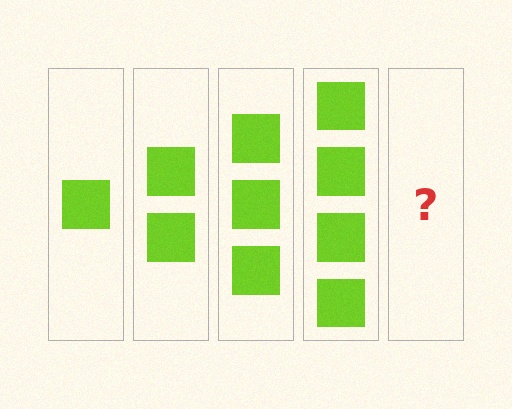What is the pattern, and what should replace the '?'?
The pattern is that each step adds one more square. The '?' should be 5 squares.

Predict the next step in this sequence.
The next step is 5 squares.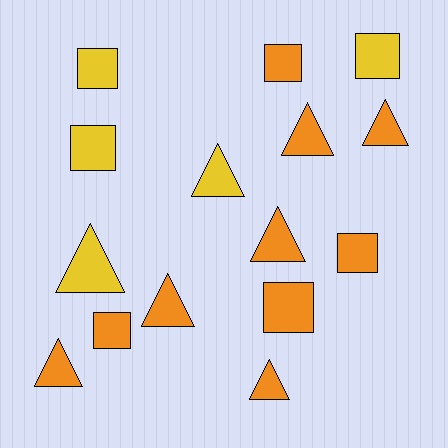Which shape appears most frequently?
Triangle, with 8 objects.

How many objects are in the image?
There are 15 objects.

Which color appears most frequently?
Orange, with 10 objects.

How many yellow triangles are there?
There are 2 yellow triangles.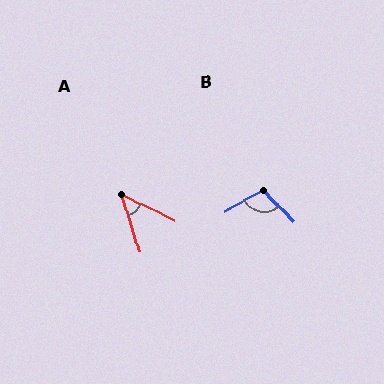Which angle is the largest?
B, at approximately 104 degrees.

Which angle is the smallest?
A, at approximately 46 degrees.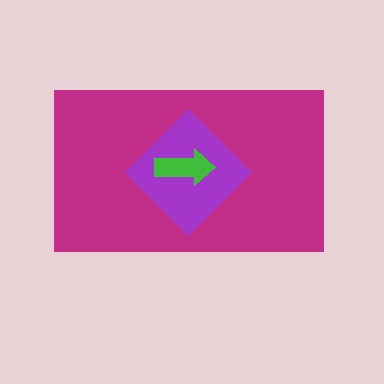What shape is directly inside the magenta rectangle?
The purple diamond.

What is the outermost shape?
The magenta rectangle.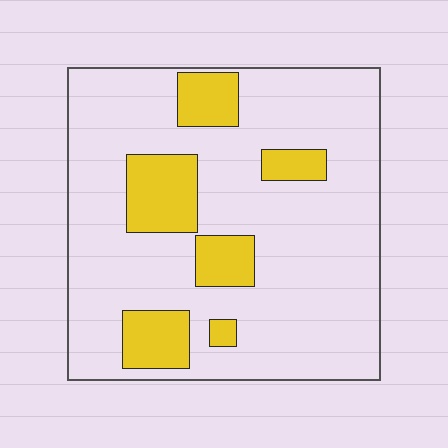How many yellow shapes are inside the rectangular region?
6.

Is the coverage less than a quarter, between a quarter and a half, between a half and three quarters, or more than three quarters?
Less than a quarter.